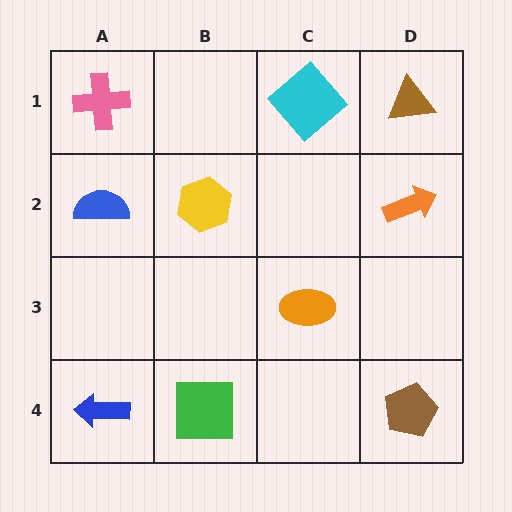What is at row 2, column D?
An orange arrow.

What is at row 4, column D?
A brown pentagon.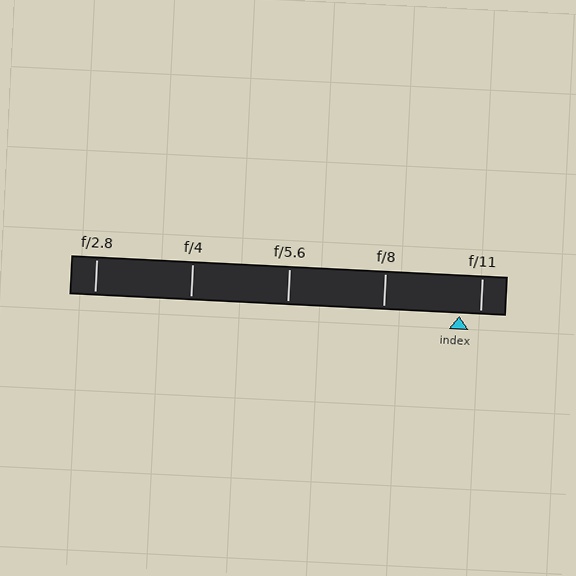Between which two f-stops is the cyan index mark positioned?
The index mark is between f/8 and f/11.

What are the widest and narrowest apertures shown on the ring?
The widest aperture shown is f/2.8 and the narrowest is f/11.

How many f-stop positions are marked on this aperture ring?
There are 5 f-stop positions marked.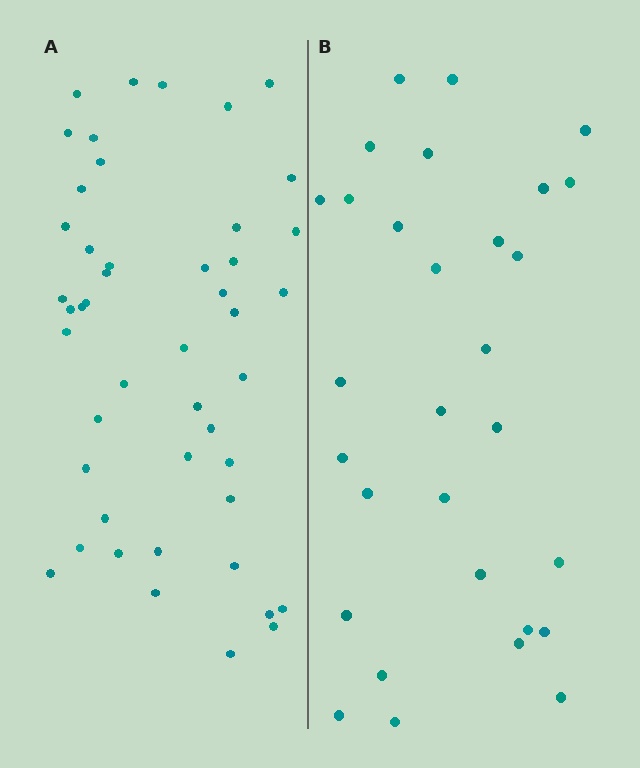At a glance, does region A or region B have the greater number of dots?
Region A (the left region) has more dots.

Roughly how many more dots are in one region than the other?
Region A has approximately 15 more dots than region B.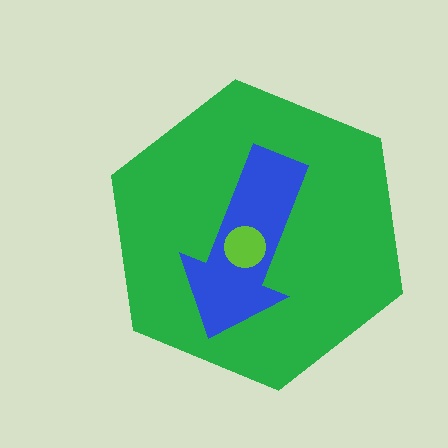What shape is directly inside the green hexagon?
The blue arrow.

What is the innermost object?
The lime circle.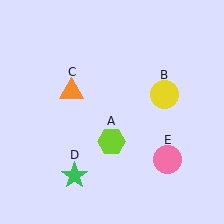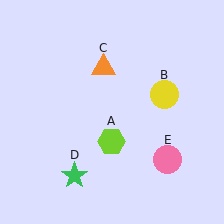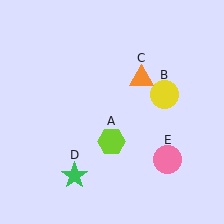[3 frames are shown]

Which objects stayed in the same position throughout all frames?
Lime hexagon (object A) and yellow circle (object B) and green star (object D) and pink circle (object E) remained stationary.